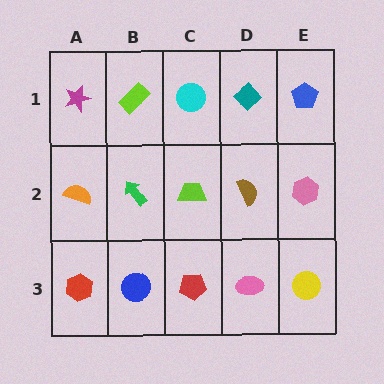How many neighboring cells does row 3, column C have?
3.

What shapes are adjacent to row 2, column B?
A lime rectangle (row 1, column B), a blue circle (row 3, column B), an orange semicircle (row 2, column A), a lime trapezoid (row 2, column C).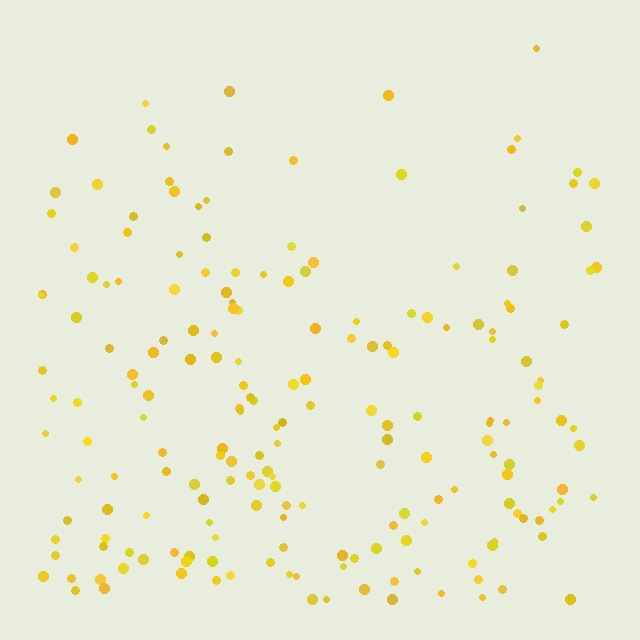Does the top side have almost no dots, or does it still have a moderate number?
Still a moderate number, just noticeably fewer than the bottom.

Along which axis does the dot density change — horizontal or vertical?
Vertical.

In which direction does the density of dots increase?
From top to bottom, with the bottom side densest.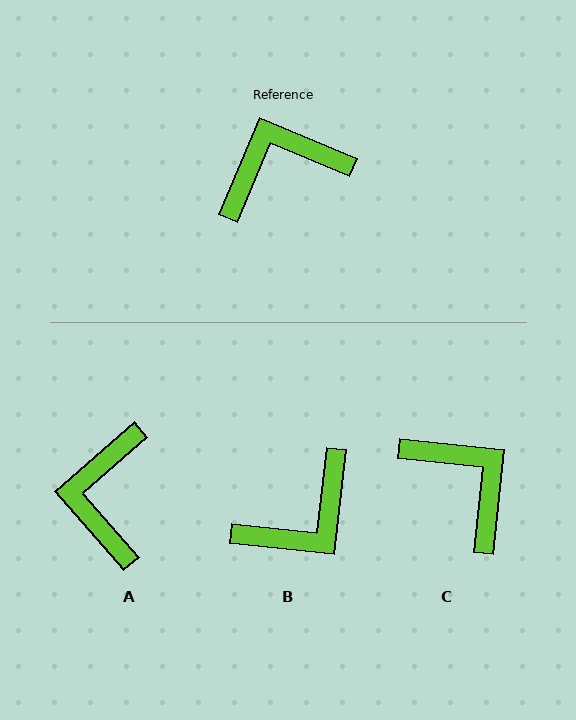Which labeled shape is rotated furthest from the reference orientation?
B, about 164 degrees away.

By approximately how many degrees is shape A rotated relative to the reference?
Approximately 64 degrees counter-clockwise.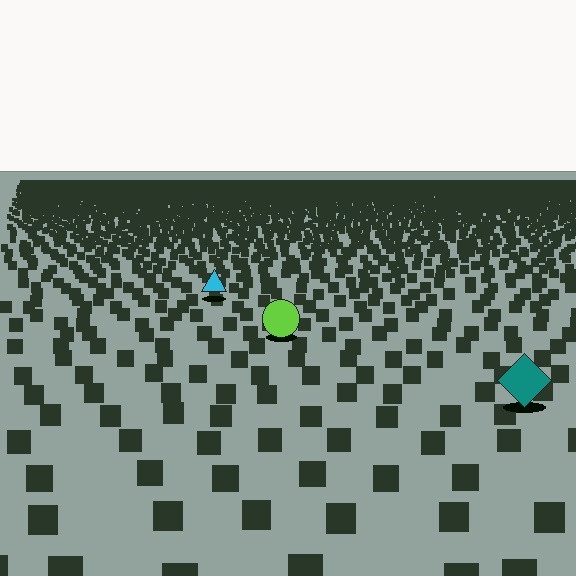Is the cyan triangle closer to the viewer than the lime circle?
No. The lime circle is closer — you can tell from the texture gradient: the ground texture is coarser near it.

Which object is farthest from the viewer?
The cyan triangle is farthest from the viewer. It appears smaller and the ground texture around it is denser.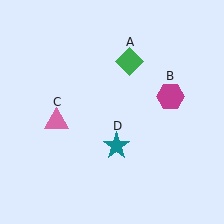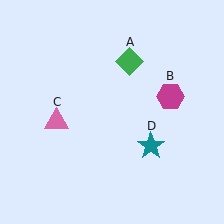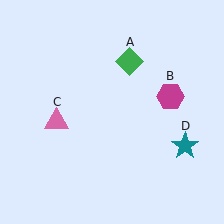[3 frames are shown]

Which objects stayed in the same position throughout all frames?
Green diamond (object A) and magenta hexagon (object B) and pink triangle (object C) remained stationary.